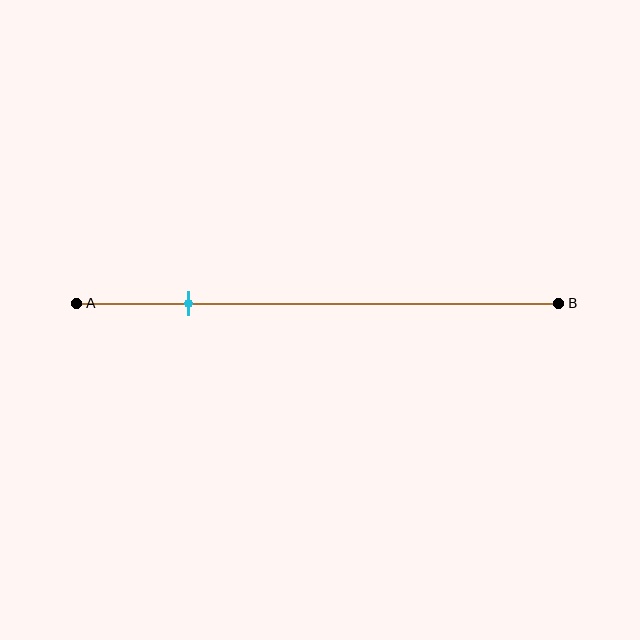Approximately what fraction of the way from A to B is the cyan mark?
The cyan mark is approximately 25% of the way from A to B.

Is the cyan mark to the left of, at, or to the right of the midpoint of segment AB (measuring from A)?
The cyan mark is to the left of the midpoint of segment AB.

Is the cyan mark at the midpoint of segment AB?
No, the mark is at about 25% from A, not at the 50% midpoint.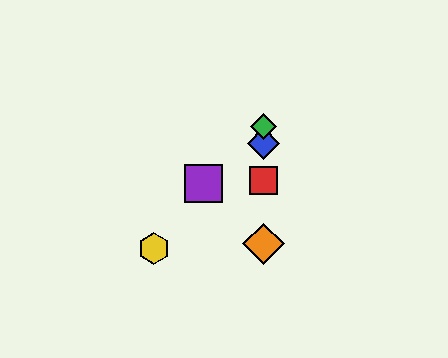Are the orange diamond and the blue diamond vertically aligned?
Yes, both are at x≈264.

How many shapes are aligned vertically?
4 shapes (the red square, the blue diamond, the green diamond, the orange diamond) are aligned vertically.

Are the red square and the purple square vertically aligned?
No, the red square is at x≈264 and the purple square is at x≈203.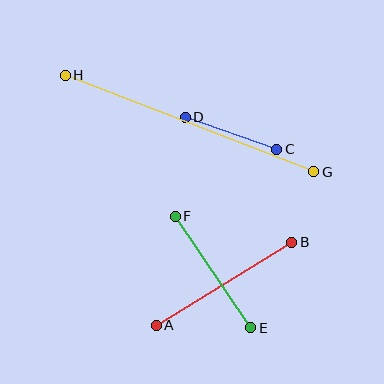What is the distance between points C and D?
The distance is approximately 97 pixels.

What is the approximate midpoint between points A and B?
The midpoint is at approximately (224, 284) pixels.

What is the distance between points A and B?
The distance is approximately 159 pixels.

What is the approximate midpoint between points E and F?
The midpoint is at approximately (213, 272) pixels.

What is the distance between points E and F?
The distance is approximately 134 pixels.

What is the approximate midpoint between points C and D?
The midpoint is at approximately (231, 133) pixels.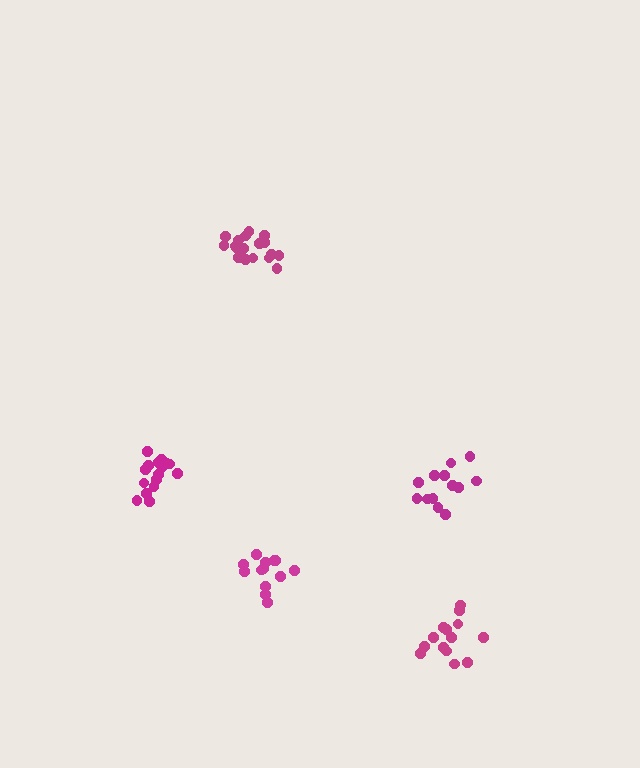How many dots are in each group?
Group 1: 13 dots, Group 2: 14 dots, Group 3: 13 dots, Group 4: 16 dots, Group 5: 18 dots (74 total).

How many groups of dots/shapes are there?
There are 5 groups.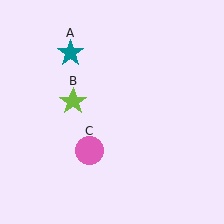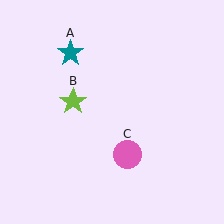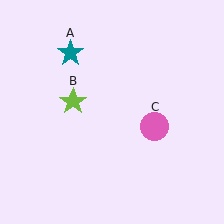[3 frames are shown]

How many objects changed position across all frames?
1 object changed position: pink circle (object C).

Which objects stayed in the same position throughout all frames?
Teal star (object A) and lime star (object B) remained stationary.